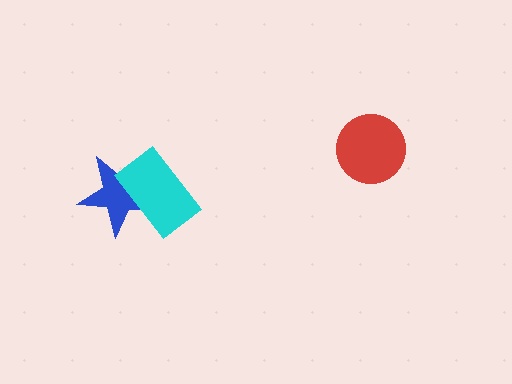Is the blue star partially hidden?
Yes, it is partially covered by another shape.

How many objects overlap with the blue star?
1 object overlaps with the blue star.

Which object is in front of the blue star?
The cyan rectangle is in front of the blue star.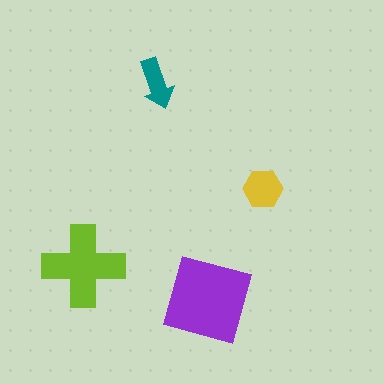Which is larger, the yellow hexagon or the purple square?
The purple square.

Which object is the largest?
The purple square.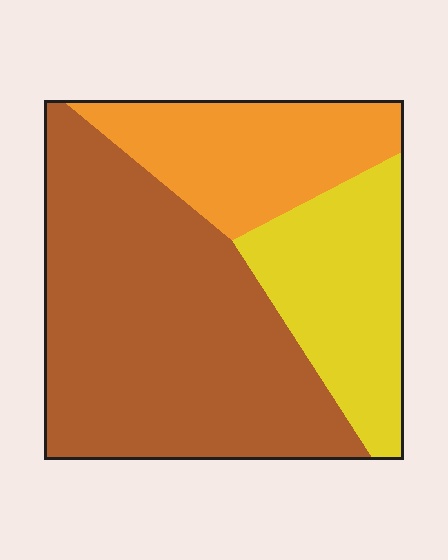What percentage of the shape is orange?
Orange takes up about one fifth (1/5) of the shape.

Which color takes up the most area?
Brown, at roughly 55%.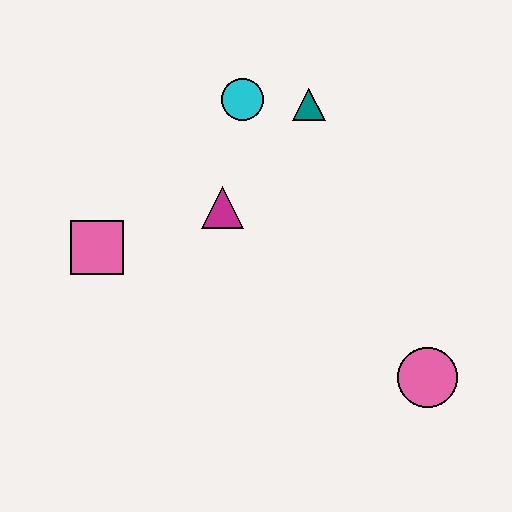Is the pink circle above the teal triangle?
No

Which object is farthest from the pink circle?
The pink square is farthest from the pink circle.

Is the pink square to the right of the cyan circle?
No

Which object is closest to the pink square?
The magenta triangle is closest to the pink square.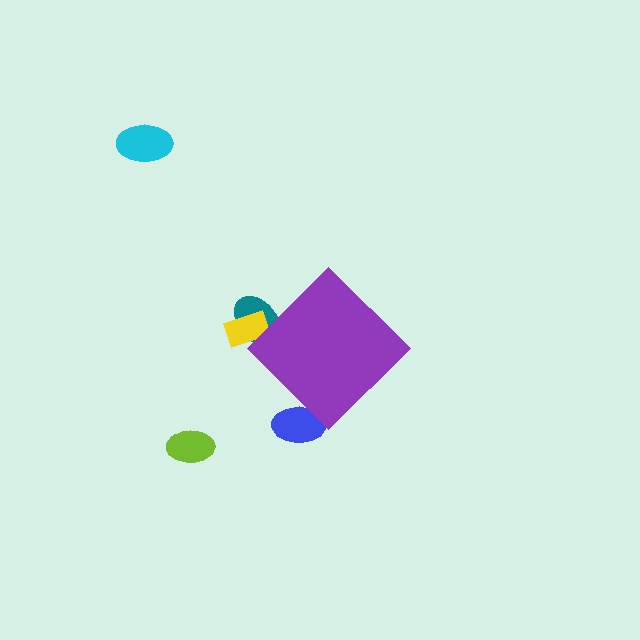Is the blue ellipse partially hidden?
Yes, the blue ellipse is partially hidden behind the purple diamond.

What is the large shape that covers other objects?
A purple diamond.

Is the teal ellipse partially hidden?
Yes, the teal ellipse is partially hidden behind the purple diamond.